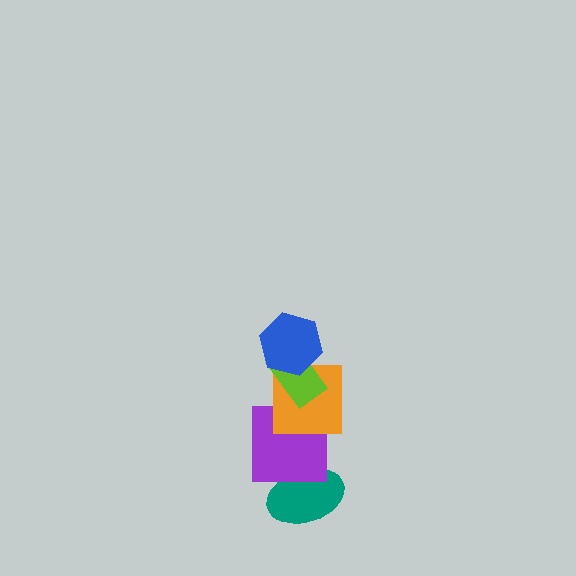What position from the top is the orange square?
The orange square is 3rd from the top.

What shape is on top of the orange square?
The lime rectangle is on top of the orange square.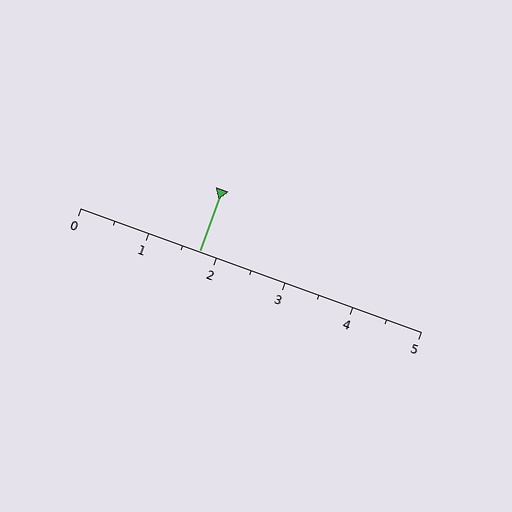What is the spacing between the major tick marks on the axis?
The major ticks are spaced 1 apart.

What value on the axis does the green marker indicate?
The marker indicates approximately 1.8.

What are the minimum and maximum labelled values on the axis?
The axis runs from 0 to 5.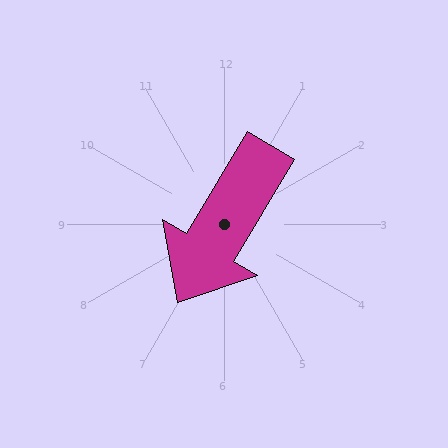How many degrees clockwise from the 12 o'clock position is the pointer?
Approximately 211 degrees.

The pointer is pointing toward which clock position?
Roughly 7 o'clock.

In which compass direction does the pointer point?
Southwest.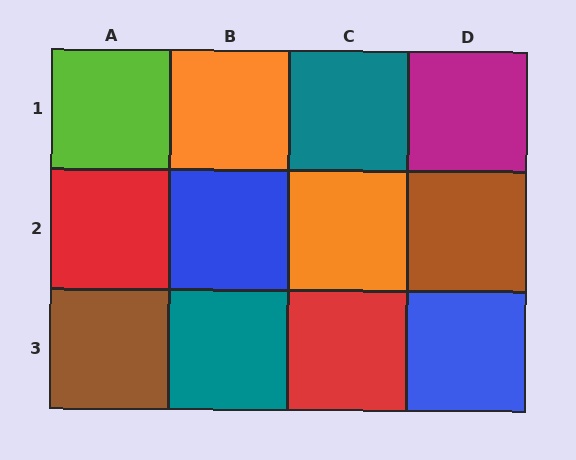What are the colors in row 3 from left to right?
Brown, teal, red, blue.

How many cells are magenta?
1 cell is magenta.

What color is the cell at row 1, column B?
Orange.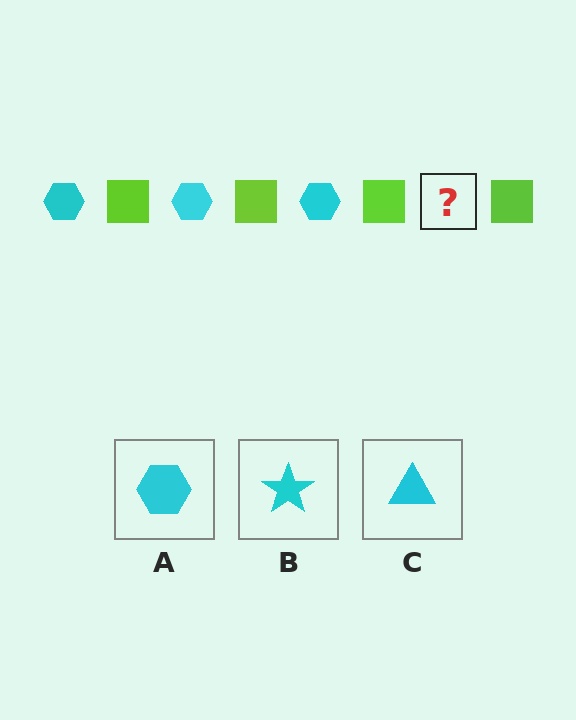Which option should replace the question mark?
Option A.